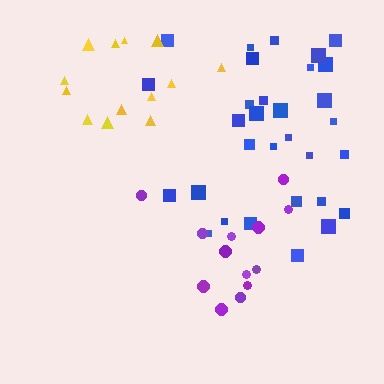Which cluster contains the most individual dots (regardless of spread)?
Blue (31).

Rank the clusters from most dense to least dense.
purple, blue, yellow.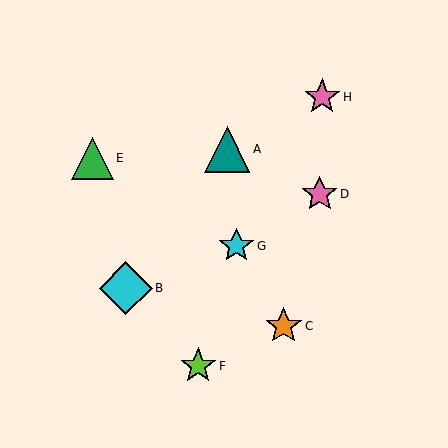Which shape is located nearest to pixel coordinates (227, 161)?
The teal triangle (labeled A) at (227, 149) is nearest to that location.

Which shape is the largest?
The cyan diamond (labeled B) is the largest.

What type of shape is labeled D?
Shape D is a pink star.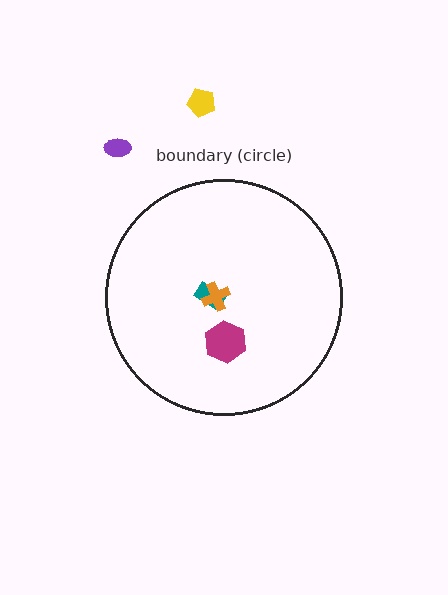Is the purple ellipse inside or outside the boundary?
Outside.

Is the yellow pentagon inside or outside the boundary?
Outside.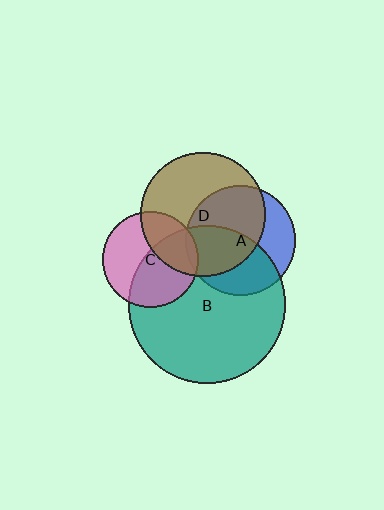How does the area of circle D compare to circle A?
Approximately 1.3 times.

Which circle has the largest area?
Circle B (teal).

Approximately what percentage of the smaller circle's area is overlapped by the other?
Approximately 50%.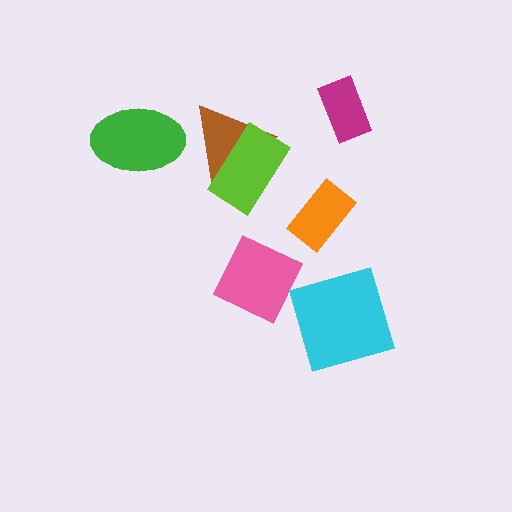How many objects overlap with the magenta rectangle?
0 objects overlap with the magenta rectangle.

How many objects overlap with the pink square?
0 objects overlap with the pink square.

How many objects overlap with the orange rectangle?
0 objects overlap with the orange rectangle.